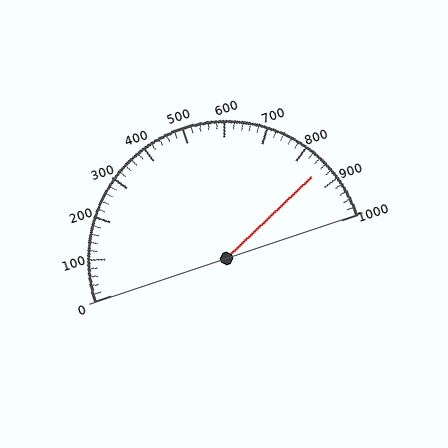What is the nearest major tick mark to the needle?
The nearest major tick mark is 900.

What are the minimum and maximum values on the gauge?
The gauge ranges from 0 to 1000.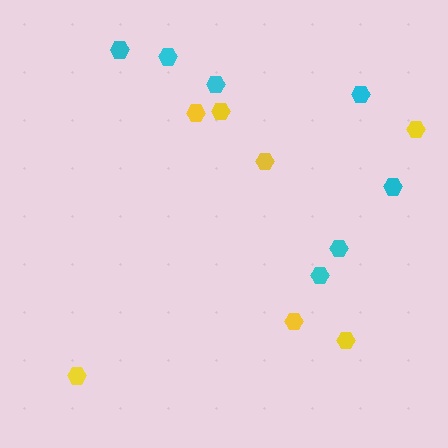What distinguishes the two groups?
There are 2 groups: one group of cyan hexagons (7) and one group of yellow hexagons (7).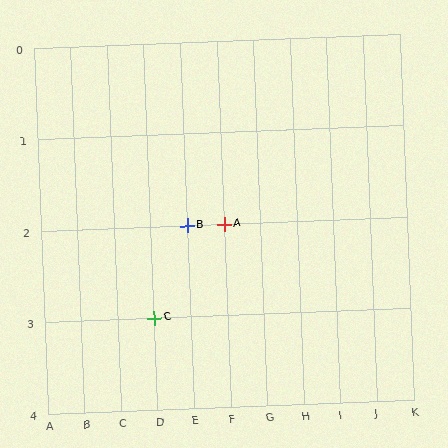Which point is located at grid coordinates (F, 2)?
Point A is at (F, 2).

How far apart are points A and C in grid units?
Points A and C are 2 columns and 1 row apart (about 2.2 grid units diagonally).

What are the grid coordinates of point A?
Point A is at grid coordinates (F, 2).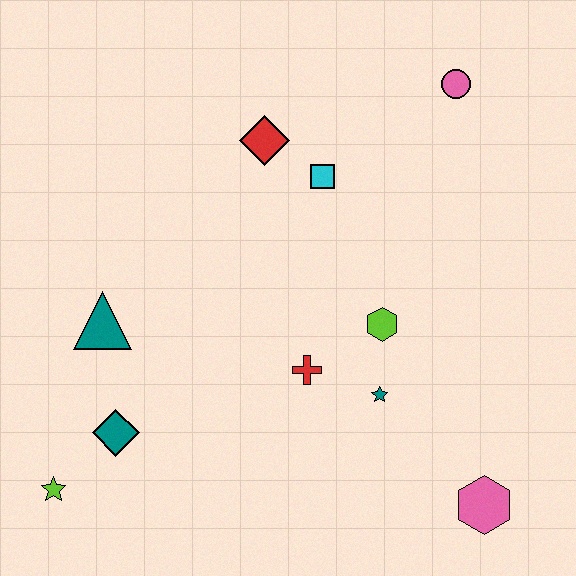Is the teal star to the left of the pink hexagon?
Yes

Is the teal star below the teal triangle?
Yes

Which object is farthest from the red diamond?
The pink hexagon is farthest from the red diamond.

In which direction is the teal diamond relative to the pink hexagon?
The teal diamond is to the left of the pink hexagon.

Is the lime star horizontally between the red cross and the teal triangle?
No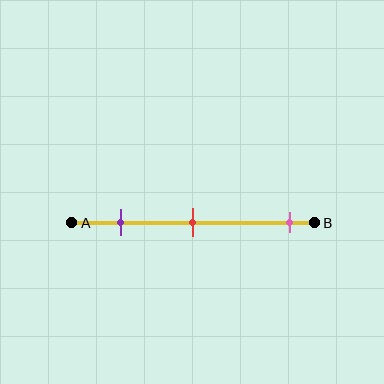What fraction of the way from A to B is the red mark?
The red mark is approximately 50% (0.5) of the way from A to B.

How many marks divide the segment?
There are 3 marks dividing the segment.